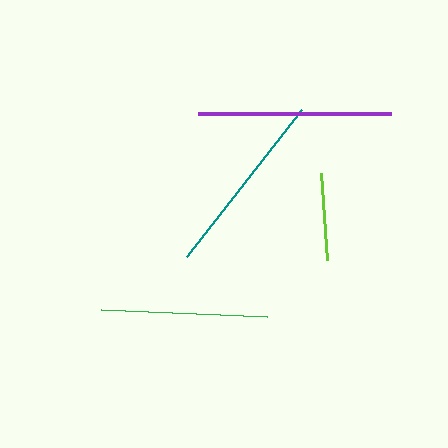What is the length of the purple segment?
The purple segment is approximately 192 pixels long.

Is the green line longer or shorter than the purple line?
The purple line is longer than the green line.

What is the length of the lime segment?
The lime segment is approximately 87 pixels long.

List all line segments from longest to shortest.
From longest to shortest: purple, teal, green, lime.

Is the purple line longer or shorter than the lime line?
The purple line is longer than the lime line.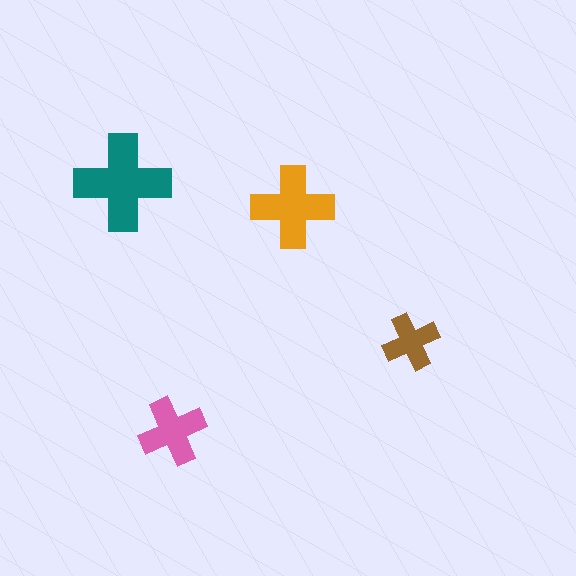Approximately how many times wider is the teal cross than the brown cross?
About 1.5 times wider.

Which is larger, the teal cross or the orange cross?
The teal one.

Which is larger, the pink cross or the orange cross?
The orange one.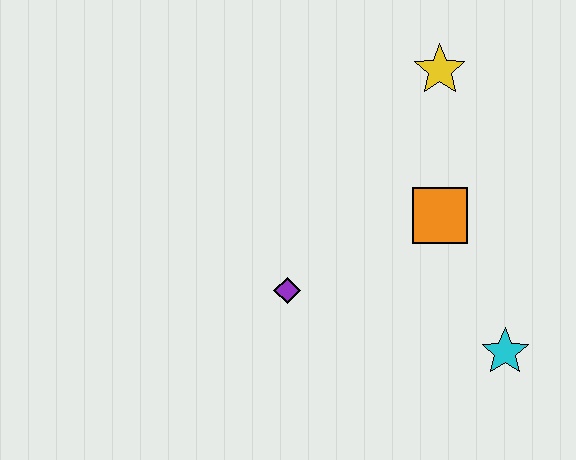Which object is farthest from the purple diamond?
The yellow star is farthest from the purple diamond.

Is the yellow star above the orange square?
Yes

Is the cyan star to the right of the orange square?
Yes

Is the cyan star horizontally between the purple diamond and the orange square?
No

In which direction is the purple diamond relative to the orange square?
The purple diamond is to the left of the orange square.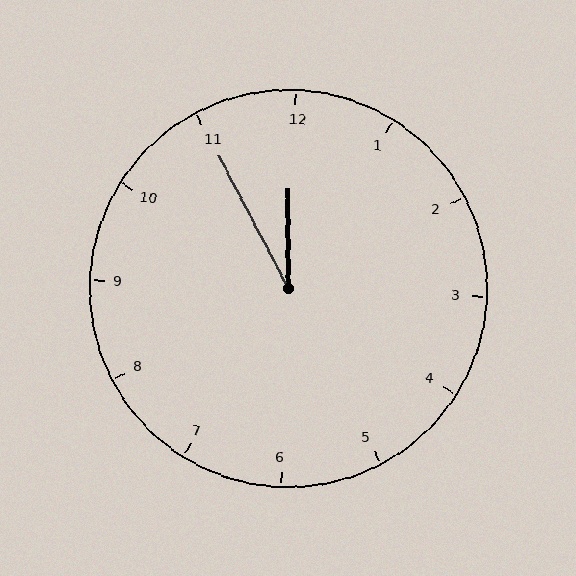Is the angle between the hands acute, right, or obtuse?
It is acute.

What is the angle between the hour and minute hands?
Approximately 28 degrees.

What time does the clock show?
11:55.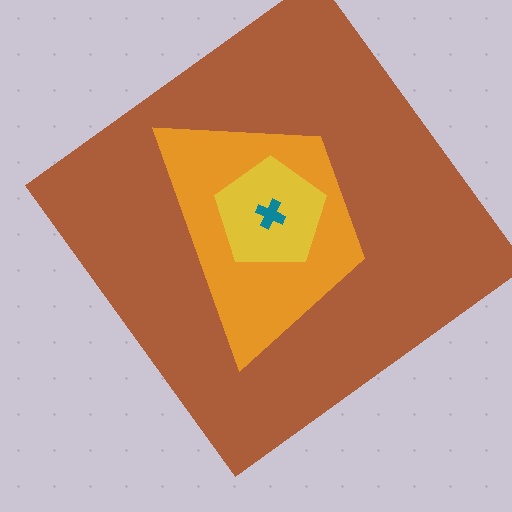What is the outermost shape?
The brown diamond.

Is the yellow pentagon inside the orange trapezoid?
Yes.